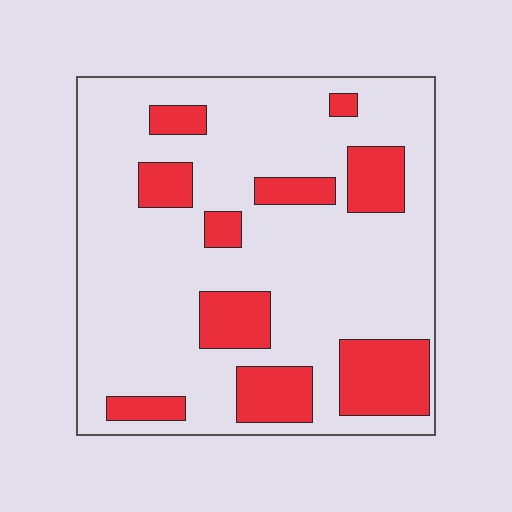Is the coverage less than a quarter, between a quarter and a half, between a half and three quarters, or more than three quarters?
Less than a quarter.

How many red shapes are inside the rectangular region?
10.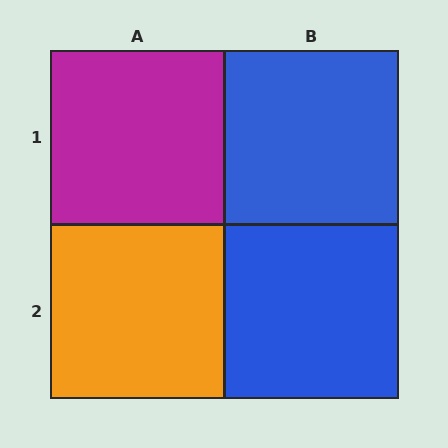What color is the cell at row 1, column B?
Blue.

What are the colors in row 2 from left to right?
Orange, blue.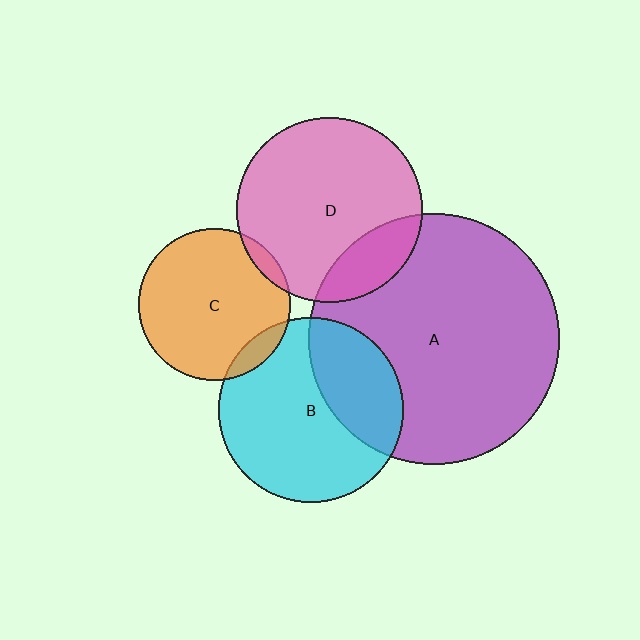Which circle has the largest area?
Circle A (purple).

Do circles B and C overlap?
Yes.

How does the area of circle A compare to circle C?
Approximately 2.7 times.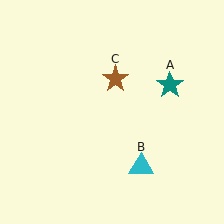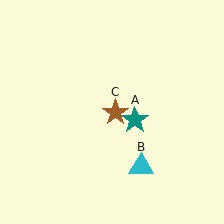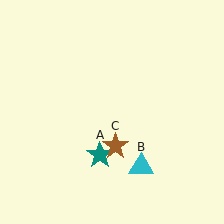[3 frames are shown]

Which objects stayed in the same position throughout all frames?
Cyan triangle (object B) remained stationary.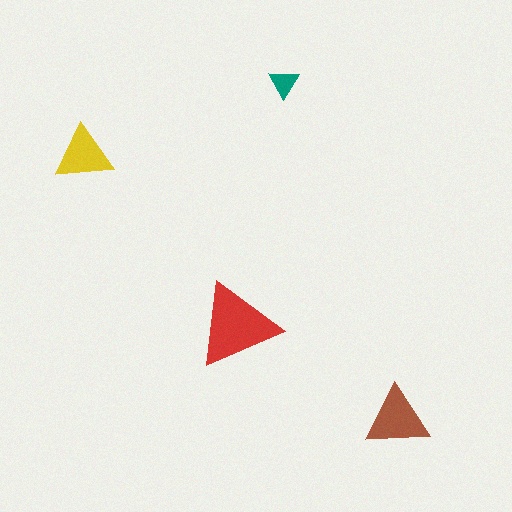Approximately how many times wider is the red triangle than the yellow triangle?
About 1.5 times wider.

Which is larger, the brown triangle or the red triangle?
The red one.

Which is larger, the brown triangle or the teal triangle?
The brown one.